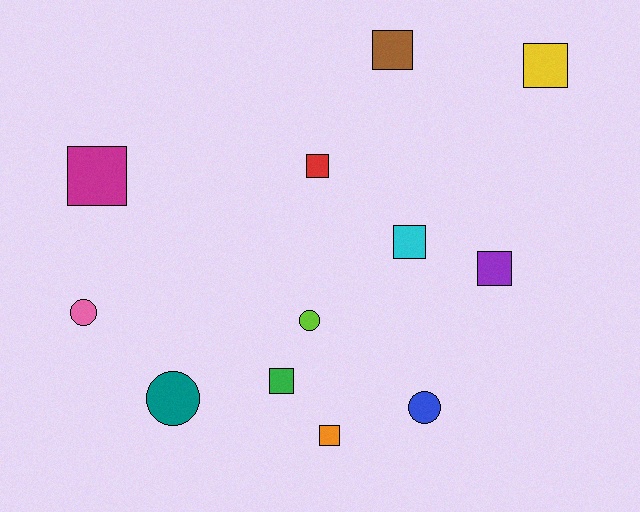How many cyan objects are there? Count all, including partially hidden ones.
There is 1 cyan object.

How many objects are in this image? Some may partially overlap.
There are 12 objects.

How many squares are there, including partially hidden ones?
There are 8 squares.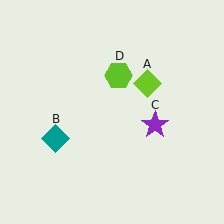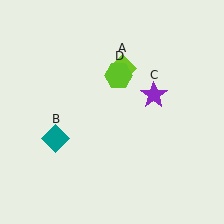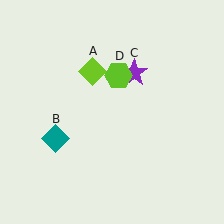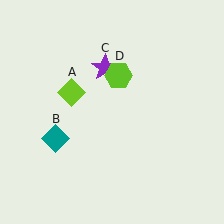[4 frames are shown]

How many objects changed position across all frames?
2 objects changed position: lime diamond (object A), purple star (object C).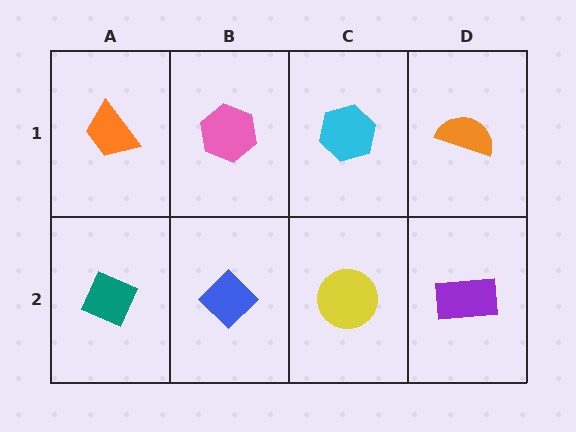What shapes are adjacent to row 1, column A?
A teal diamond (row 2, column A), a pink hexagon (row 1, column B).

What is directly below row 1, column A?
A teal diamond.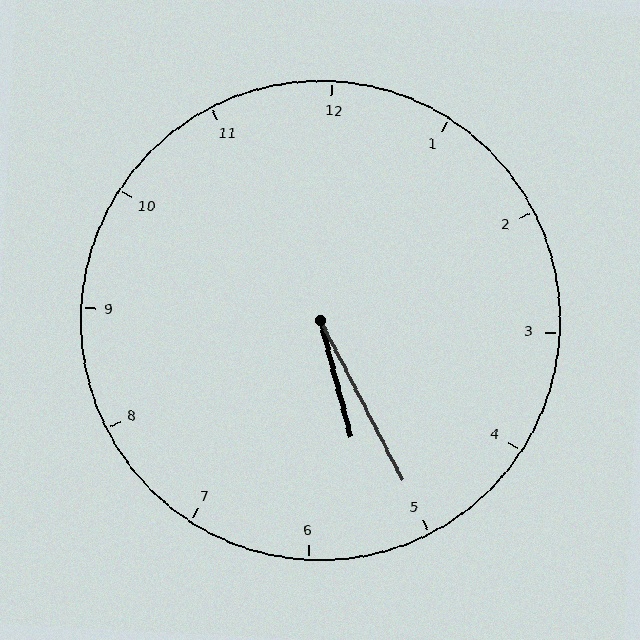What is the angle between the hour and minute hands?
Approximately 12 degrees.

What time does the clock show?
5:25.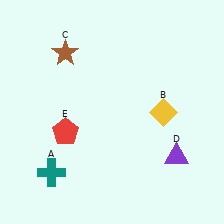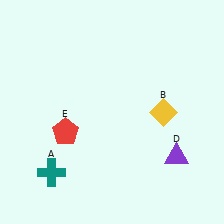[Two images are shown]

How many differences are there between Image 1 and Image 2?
There is 1 difference between the two images.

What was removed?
The brown star (C) was removed in Image 2.